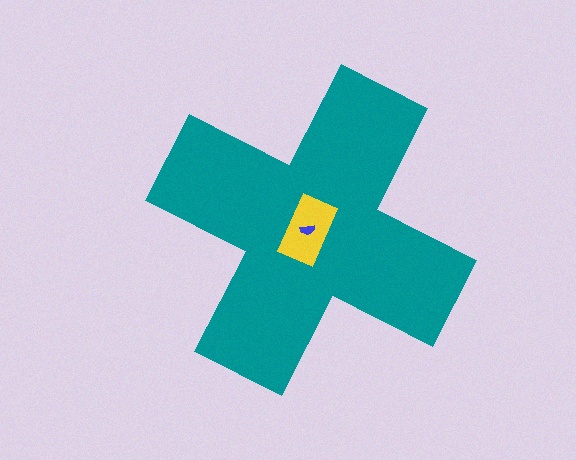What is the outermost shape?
The teal cross.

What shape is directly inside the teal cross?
The yellow rectangle.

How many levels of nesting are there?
3.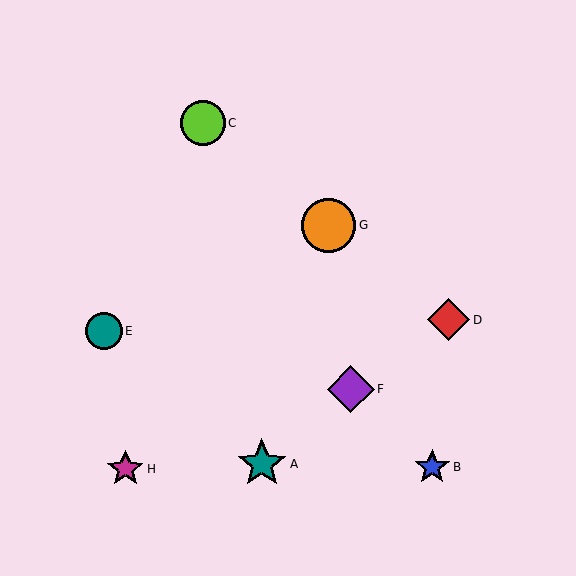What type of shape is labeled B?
Shape B is a blue star.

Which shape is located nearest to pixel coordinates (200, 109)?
The lime circle (labeled C) at (203, 123) is nearest to that location.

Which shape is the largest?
The orange circle (labeled G) is the largest.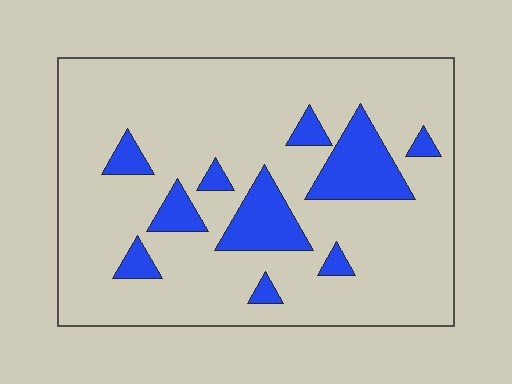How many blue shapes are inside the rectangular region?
10.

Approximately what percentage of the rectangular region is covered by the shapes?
Approximately 15%.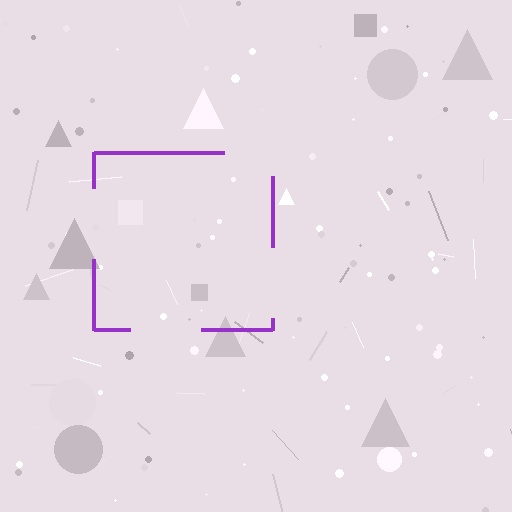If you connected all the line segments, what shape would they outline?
They would outline a square.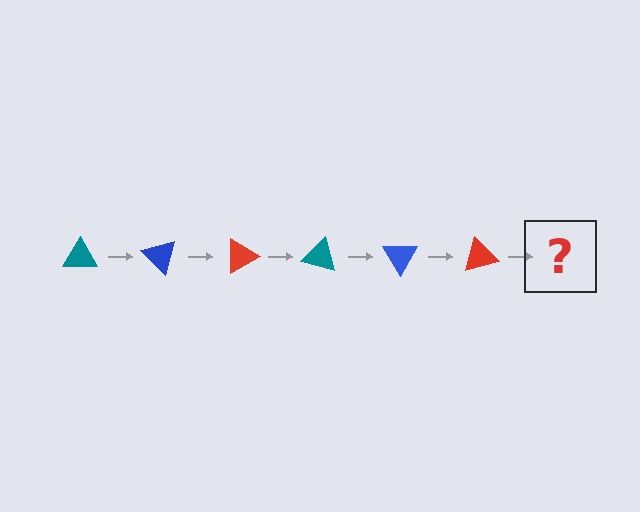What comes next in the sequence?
The next element should be a teal triangle, rotated 270 degrees from the start.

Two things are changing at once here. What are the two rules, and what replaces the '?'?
The two rules are that it rotates 45 degrees each step and the color cycles through teal, blue, and red. The '?' should be a teal triangle, rotated 270 degrees from the start.